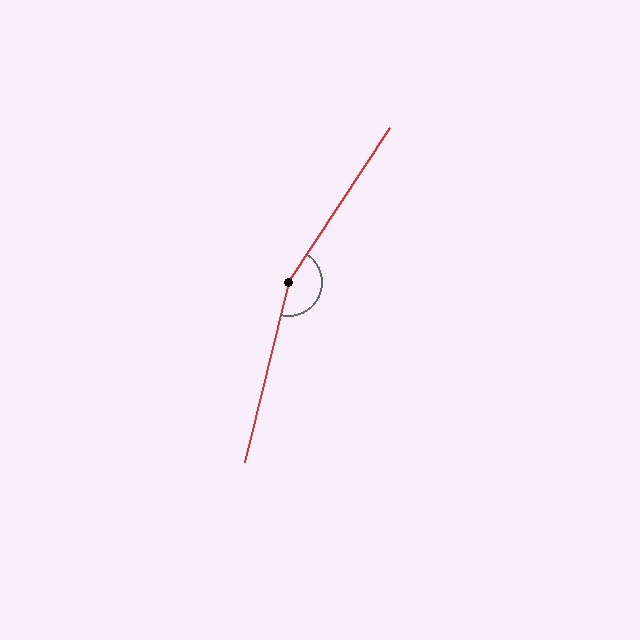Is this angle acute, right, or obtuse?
It is obtuse.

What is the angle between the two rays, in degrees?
Approximately 161 degrees.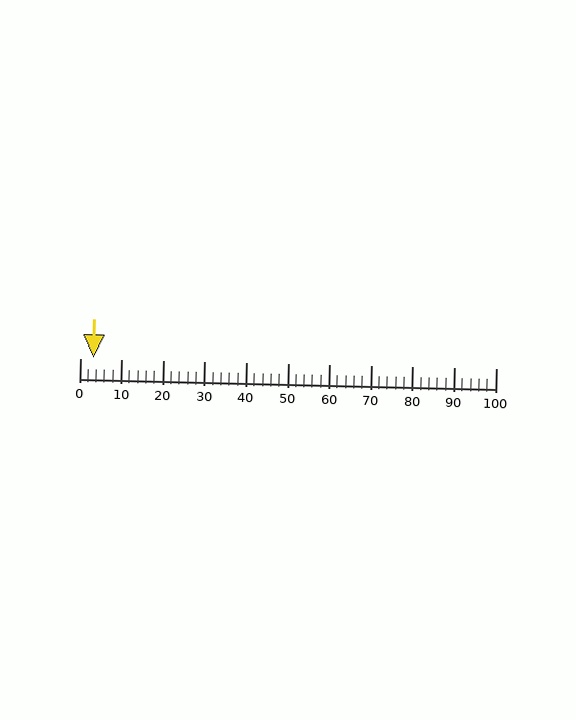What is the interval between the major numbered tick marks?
The major tick marks are spaced 10 units apart.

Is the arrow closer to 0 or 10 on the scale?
The arrow is closer to 0.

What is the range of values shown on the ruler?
The ruler shows values from 0 to 100.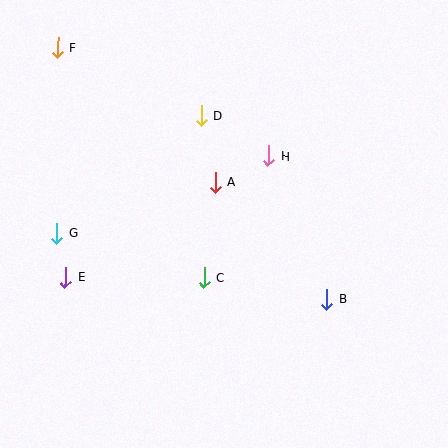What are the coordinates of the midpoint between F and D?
The midpoint between F and D is at (129, 81).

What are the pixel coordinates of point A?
Point A is at (216, 182).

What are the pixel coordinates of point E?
Point E is at (65, 277).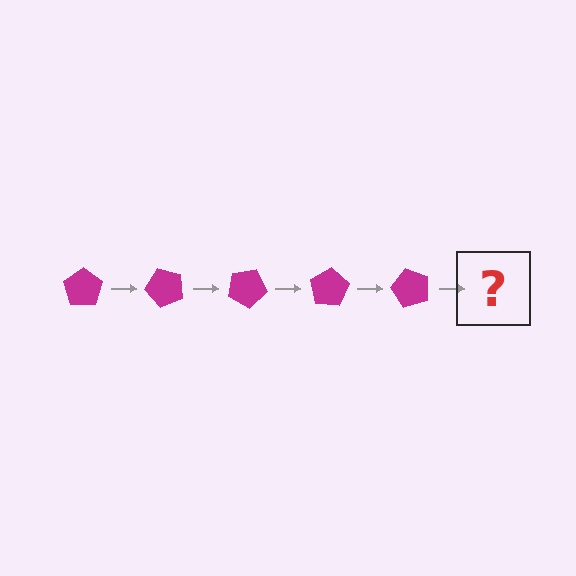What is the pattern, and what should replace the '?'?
The pattern is that the pentagon rotates 50 degrees each step. The '?' should be a magenta pentagon rotated 250 degrees.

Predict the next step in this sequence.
The next step is a magenta pentagon rotated 250 degrees.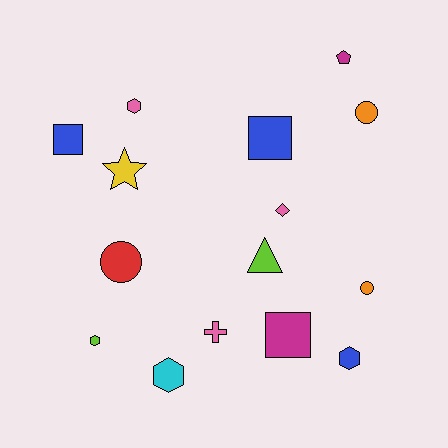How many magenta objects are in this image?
There are 2 magenta objects.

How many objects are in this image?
There are 15 objects.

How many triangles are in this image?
There is 1 triangle.